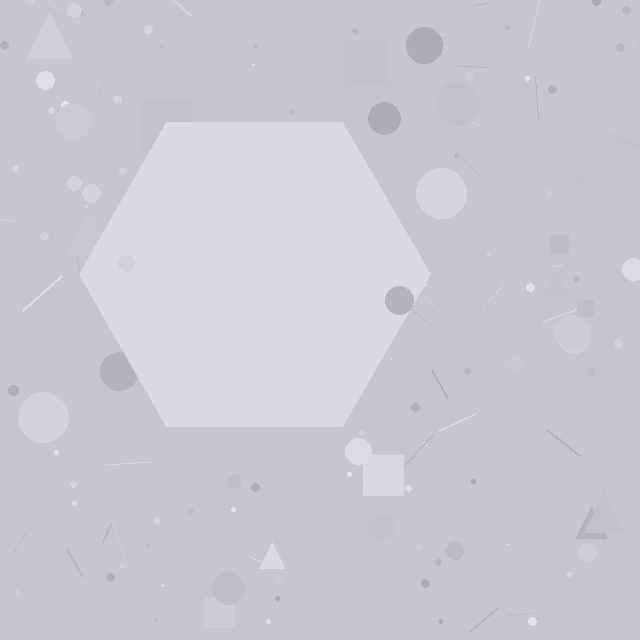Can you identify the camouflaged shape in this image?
The camouflaged shape is a hexagon.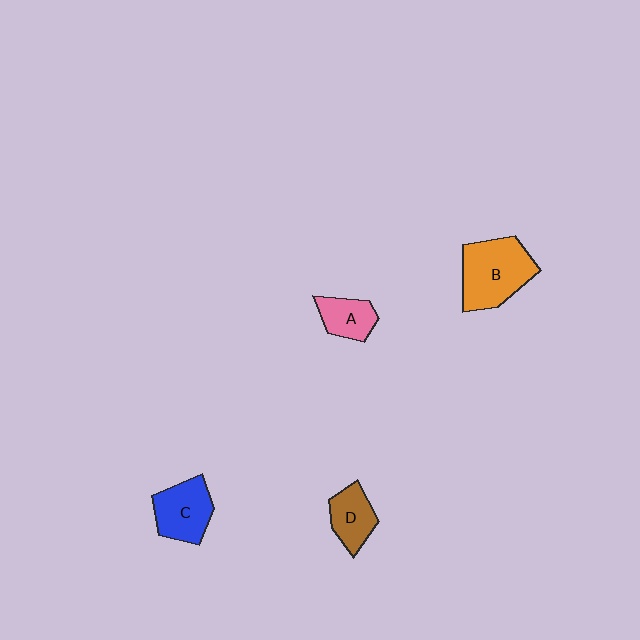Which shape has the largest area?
Shape B (orange).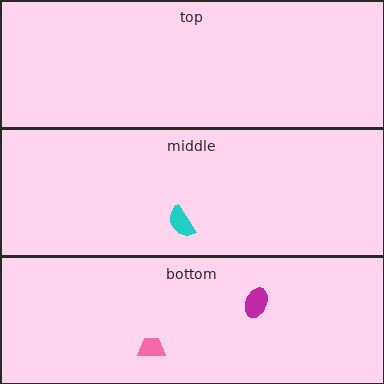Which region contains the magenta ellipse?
The bottom region.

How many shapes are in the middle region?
1.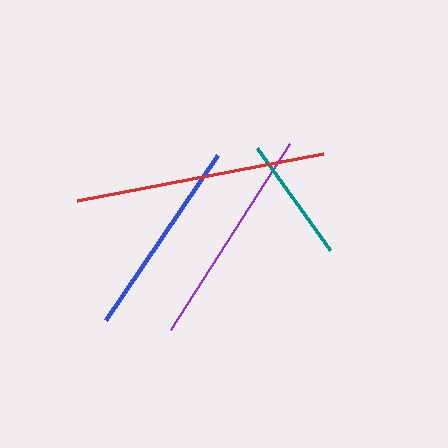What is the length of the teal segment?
The teal segment is approximately 125 pixels long.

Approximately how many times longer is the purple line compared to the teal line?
The purple line is approximately 1.8 times the length of the teal line.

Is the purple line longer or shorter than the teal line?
The purple line is longer than the teal line.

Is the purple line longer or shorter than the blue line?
The purple line is longer than the blue line.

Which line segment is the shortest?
The teal line is the shortest at approximately 125 pixels.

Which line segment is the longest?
The red line is the longest at approximately 250 pixels.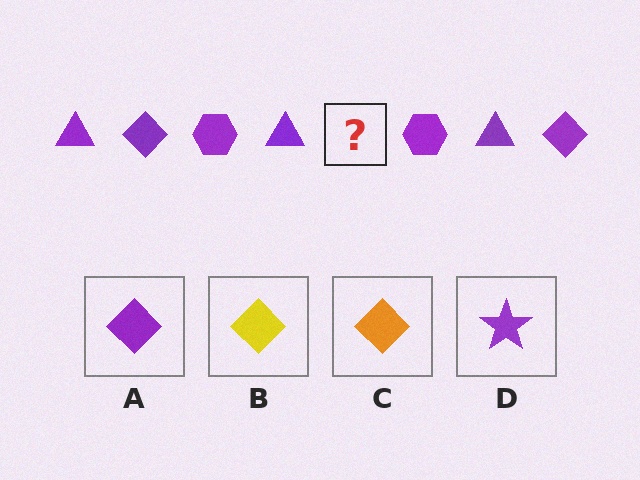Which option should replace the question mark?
Option A.